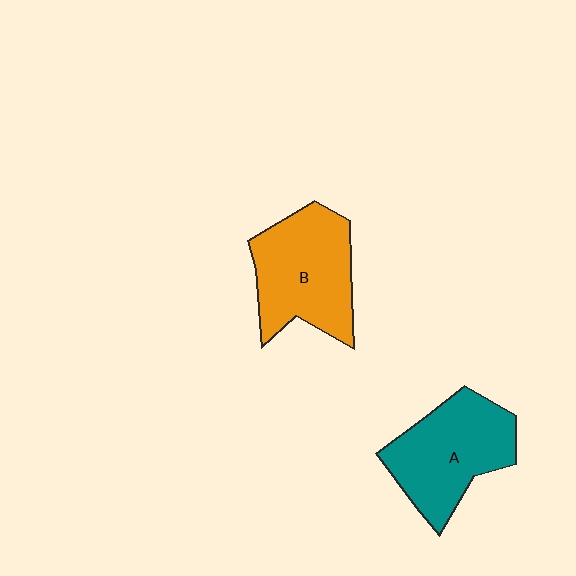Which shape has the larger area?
Shape B (orange).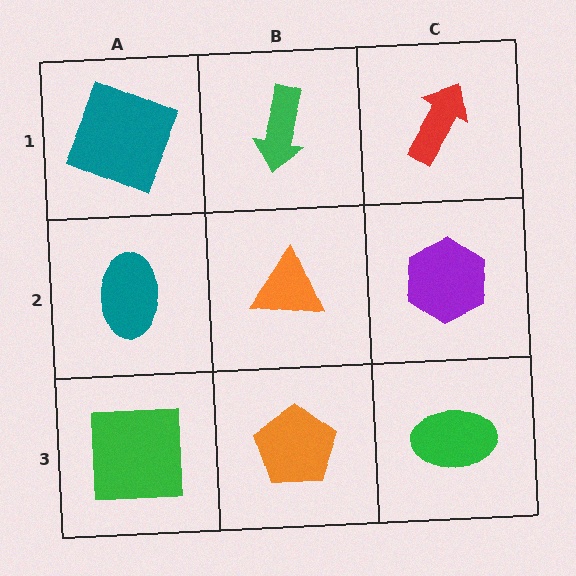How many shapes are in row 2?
3 shapes.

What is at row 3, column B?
An orange pentagon.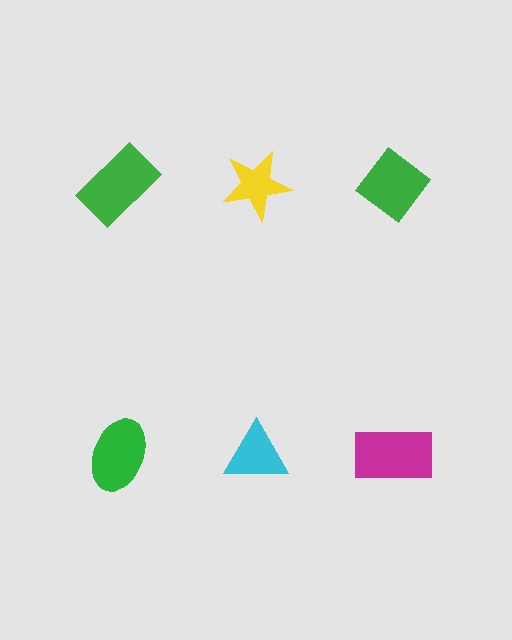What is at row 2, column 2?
A cyan triangle.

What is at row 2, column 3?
A magenta rectangle.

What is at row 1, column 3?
A green diamond.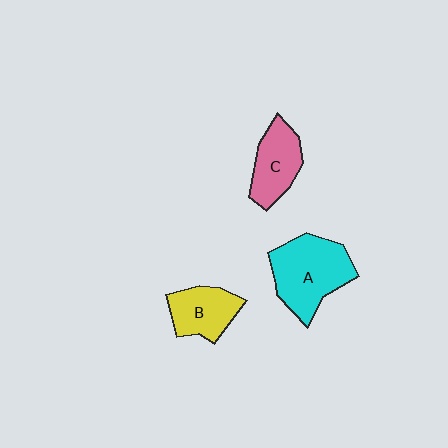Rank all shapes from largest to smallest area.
From largest to smallest: A (cyan), C (pink), B (yellow).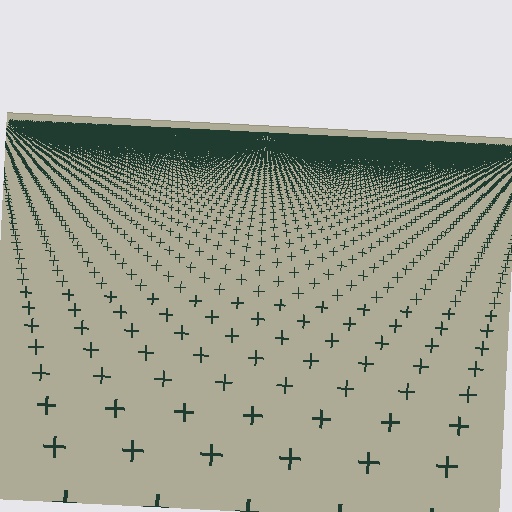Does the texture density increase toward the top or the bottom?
Density increases toward the top.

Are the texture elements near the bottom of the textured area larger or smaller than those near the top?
Larger. Near the bottom, elements are closer to the viewer and appear at a bigger on-screen size.